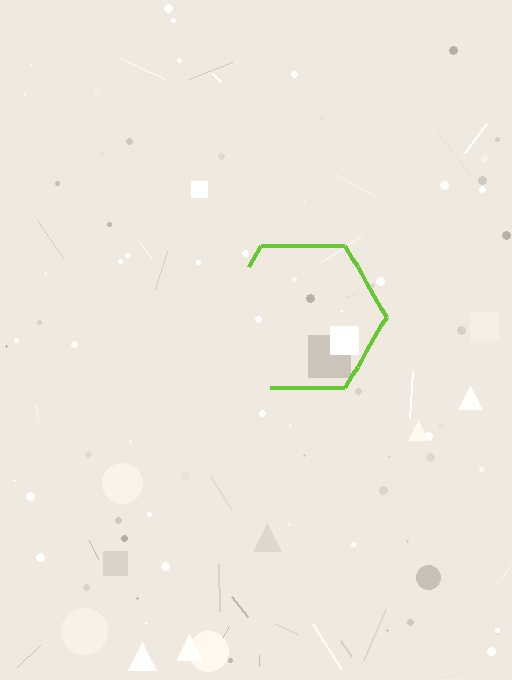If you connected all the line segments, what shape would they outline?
They would outline a hexagon.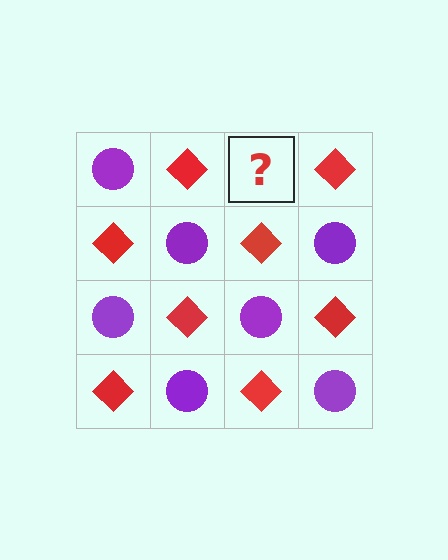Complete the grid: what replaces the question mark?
The question mark should be replaced with a purple circle.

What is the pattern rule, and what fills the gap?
The rule is that it alternates purple circle and red diamond in a checkerboard pattern. The gap should be filled with a purple circle.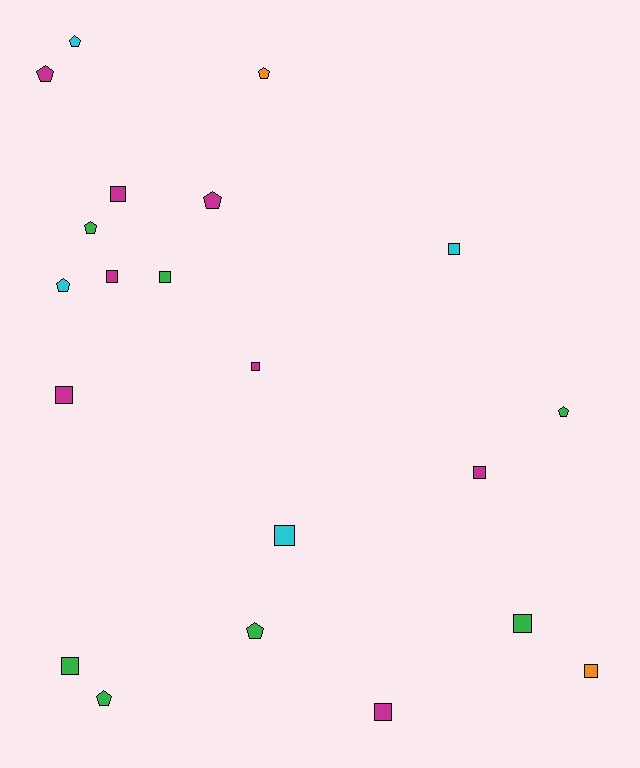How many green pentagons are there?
There are 4 green pentagons.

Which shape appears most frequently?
Square, with 12 objects.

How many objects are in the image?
There are 21 objects.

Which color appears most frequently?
Magenta, with 8 objects.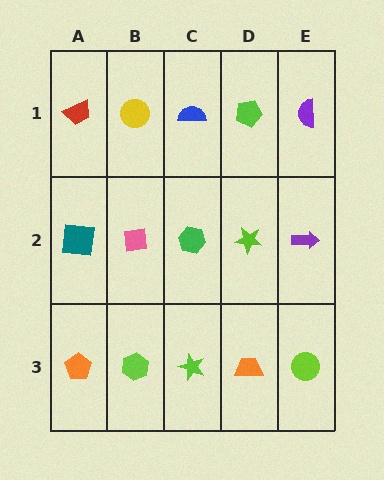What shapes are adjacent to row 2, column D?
A lime pentagon (row 1, column D), an orange trapezoid (row 3, column D), a green hexagon (row 2, column C), a purple arrow (row 2, column E).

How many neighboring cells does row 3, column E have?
2.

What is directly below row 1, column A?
A teal square.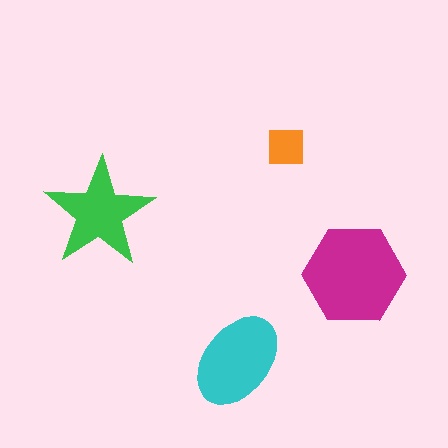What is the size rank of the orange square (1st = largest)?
4th.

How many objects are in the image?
There are 4 objects in the image.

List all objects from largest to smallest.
The magenta hexagon, the cyan ellipse, the green star, the orange square.